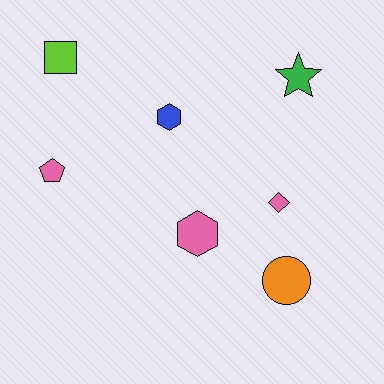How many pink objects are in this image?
There are 3 pink objects.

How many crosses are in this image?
There are no crosses.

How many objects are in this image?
There are 7 objects.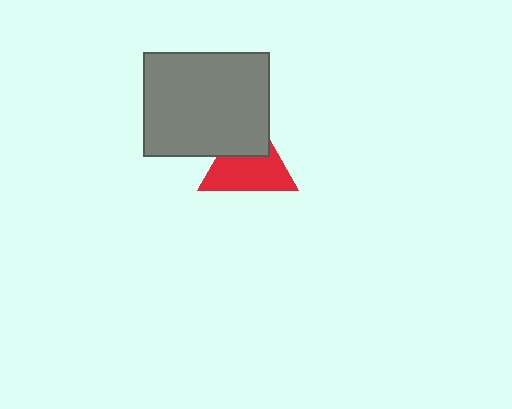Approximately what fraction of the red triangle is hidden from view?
Roughly 36% of the red triangle is hidden behind the gray rectangle.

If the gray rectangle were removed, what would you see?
You would see the complete red triangle.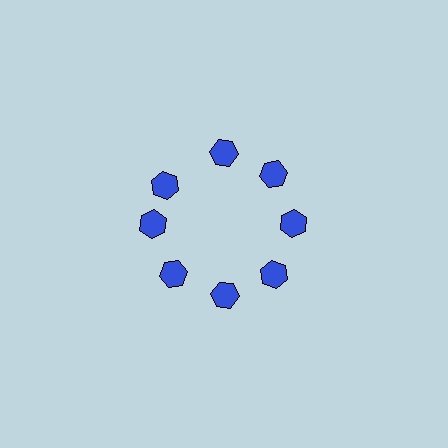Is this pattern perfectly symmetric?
No. The 8 blue hexagons are arranged in a ring, but one element near the 10 o'clock position is rotated out of alignment along the ring, breaking the 8-fold rotational symmetry.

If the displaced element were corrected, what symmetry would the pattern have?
It would have 8-fold rotational symmetry — the pattern would map onto itself every 45 degrees.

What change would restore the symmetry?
The symmetry would be restored by rotating it back into even spacing with its neighbors so that all 8 hexagons sit at equal angles and equal distance from the center.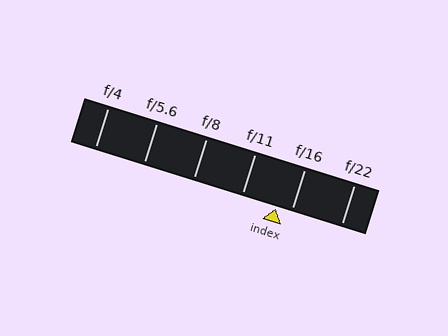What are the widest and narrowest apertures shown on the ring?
The widest aperture shown is f/4 and the narrowest is f/22.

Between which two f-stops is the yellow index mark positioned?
The index mark is between f/11 and f/16.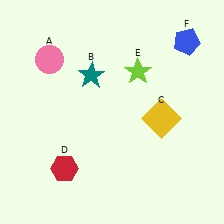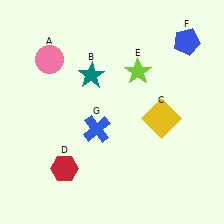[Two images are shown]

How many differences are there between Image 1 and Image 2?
There is 1 difference between the two images.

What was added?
A blue cross (G) was added in Image 2.